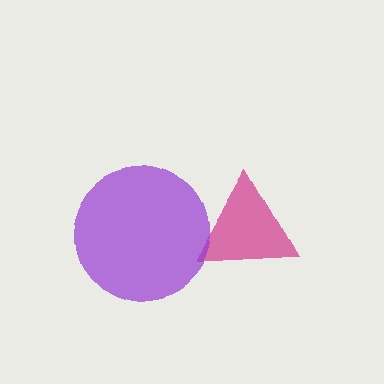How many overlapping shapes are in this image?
There are 2 overlapping shapes in the image.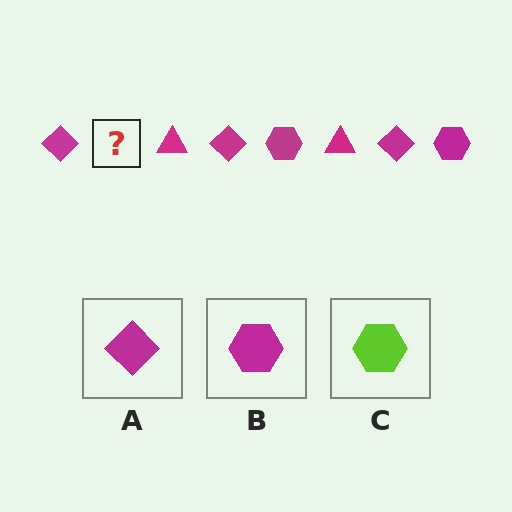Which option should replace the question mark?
Option B.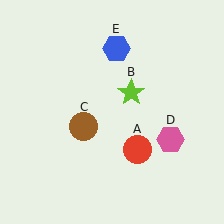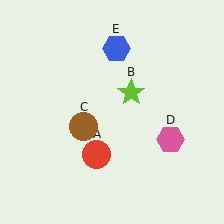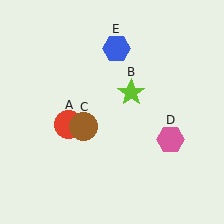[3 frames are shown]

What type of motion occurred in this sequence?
The red circle (object A) rotated clockwise around the center of the scene.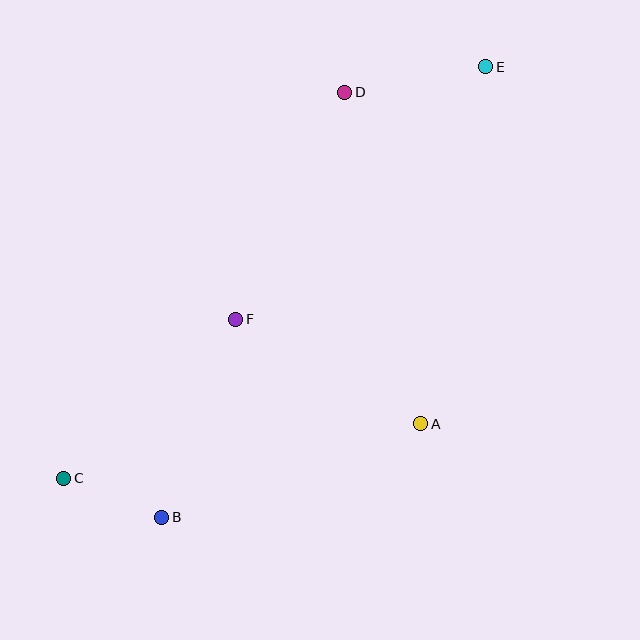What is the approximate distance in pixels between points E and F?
The distance between E and F is approximately 355 pixels.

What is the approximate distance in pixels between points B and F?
The distance between B and F is approximately 212 pixels.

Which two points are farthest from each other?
Points C and E are farthest from each other.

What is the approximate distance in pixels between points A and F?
The distance between A and F is approximately 212 pixels.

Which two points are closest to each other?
Points B and C are closest to each other.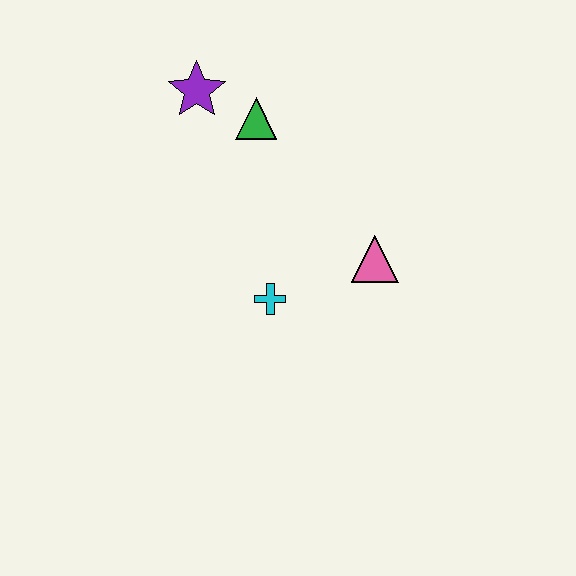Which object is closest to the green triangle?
The purple star is closest to the green triangle.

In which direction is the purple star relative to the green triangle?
The purple star is to the left of the green triangle.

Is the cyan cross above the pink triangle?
No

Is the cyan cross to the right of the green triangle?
Yes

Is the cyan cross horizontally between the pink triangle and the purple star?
Yes